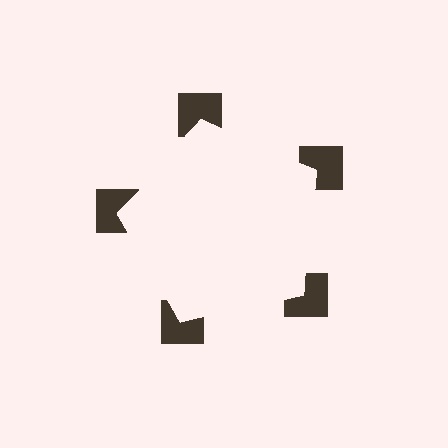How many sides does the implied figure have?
5 sides.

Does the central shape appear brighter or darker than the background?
It typically appears slightly brighter than the background, even though no actual brightness change is drawn.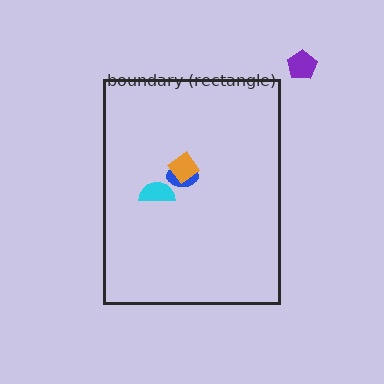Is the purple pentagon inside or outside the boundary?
Outside.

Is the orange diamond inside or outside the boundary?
Inside.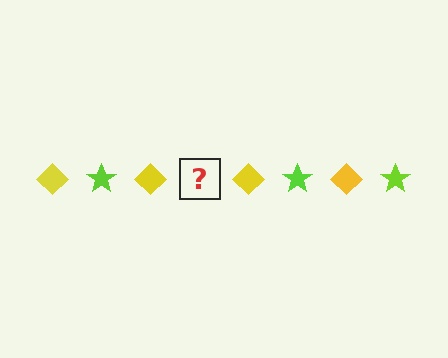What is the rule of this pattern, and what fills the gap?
The rule is that the pattern alternates between yellow diamond and lime star. The gap should be filled with a lime star.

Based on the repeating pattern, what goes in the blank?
The blank should be a lime star.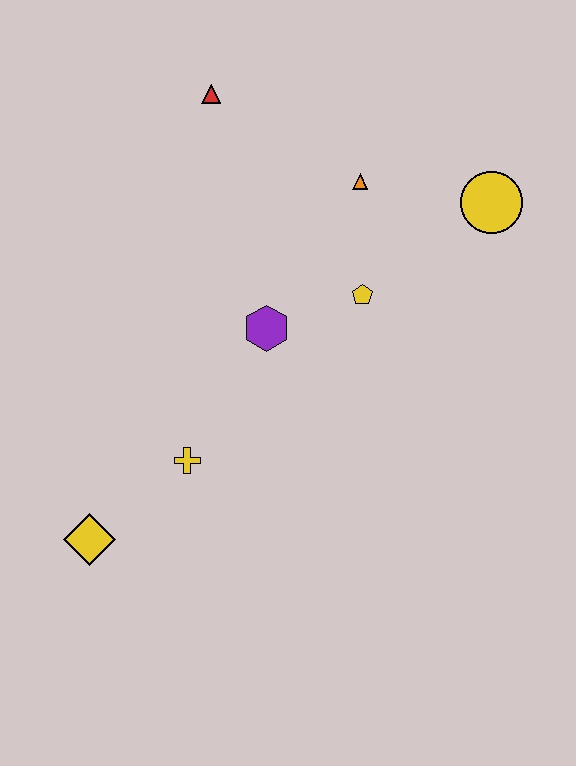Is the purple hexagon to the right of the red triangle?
Yes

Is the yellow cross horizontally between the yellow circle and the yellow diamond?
Yes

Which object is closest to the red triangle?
The orange triangle is closest to the red triangle.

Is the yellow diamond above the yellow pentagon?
No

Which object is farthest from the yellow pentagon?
The yellow diamond is farthest from the yellow pentagon.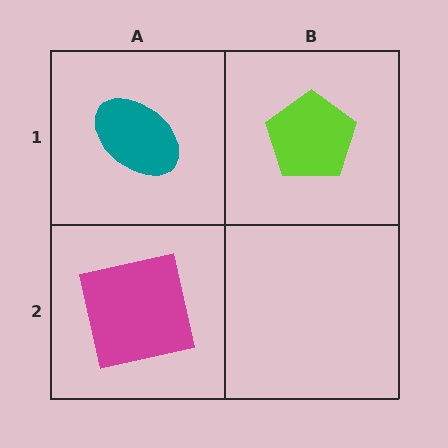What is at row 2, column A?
A magenta square.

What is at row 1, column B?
A lime pentagon.